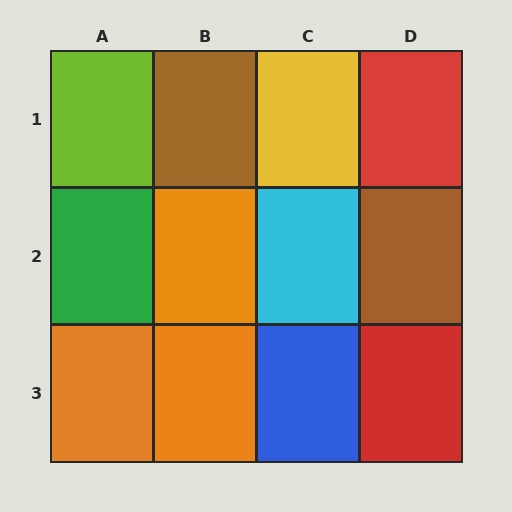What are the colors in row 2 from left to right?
Green, orange, cyan, brown.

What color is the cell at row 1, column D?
Red.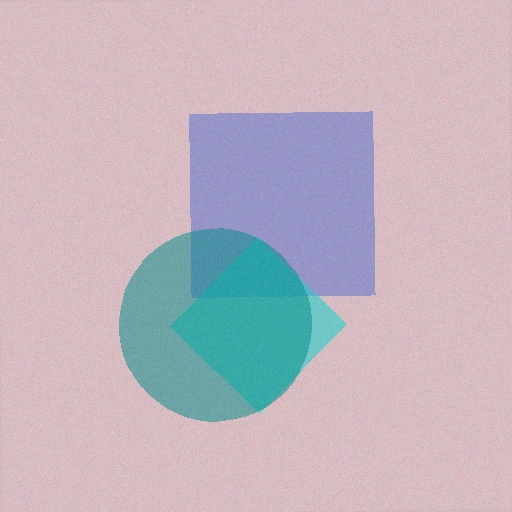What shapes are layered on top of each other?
The layered shapes are: a blue square, a cyan diamond, a teal circle.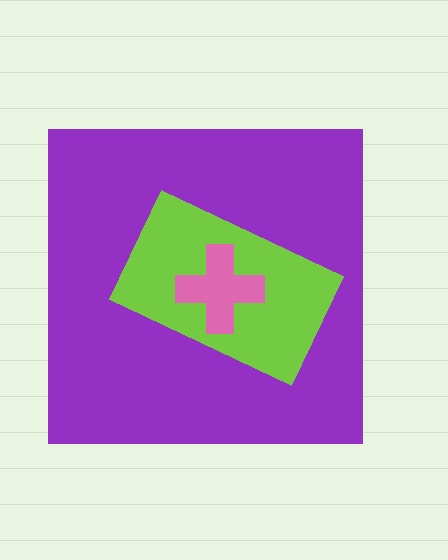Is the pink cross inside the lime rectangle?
Yes.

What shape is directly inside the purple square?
The lime rectangle.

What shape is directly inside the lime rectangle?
The pink cross.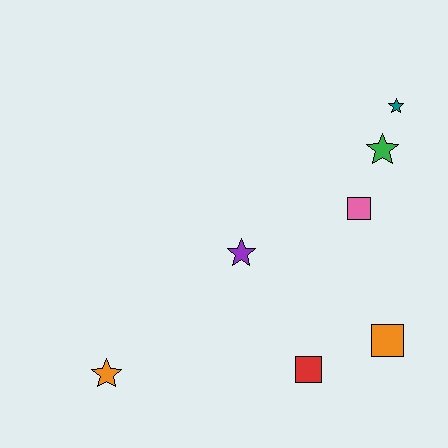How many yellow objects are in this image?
There are no yellow objects.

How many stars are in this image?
There are 4 stars.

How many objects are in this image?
There are 7 objects.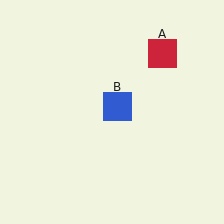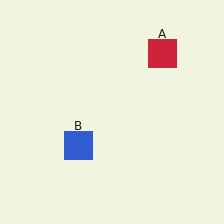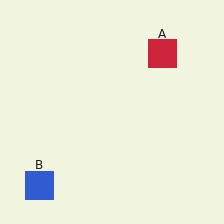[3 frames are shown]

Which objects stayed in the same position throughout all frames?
Red square (object A) remained stationary.